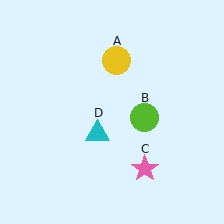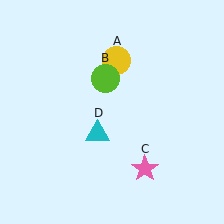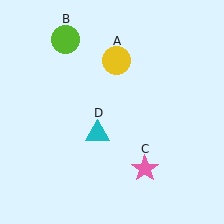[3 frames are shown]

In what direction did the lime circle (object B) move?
The lime circle (object B) moved up and to the left.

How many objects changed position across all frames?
1 object changed position: lime circle (object B).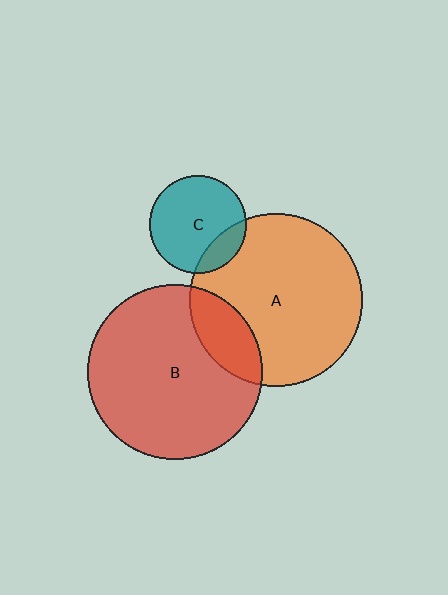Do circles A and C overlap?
Yes.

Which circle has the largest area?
Circle B (red).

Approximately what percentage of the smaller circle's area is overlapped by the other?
Approximately 20%.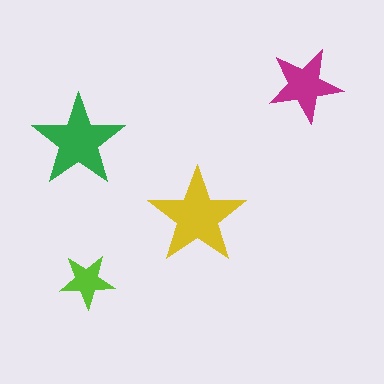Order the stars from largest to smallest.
the yellow one, the green one, the magenta one, the lime one.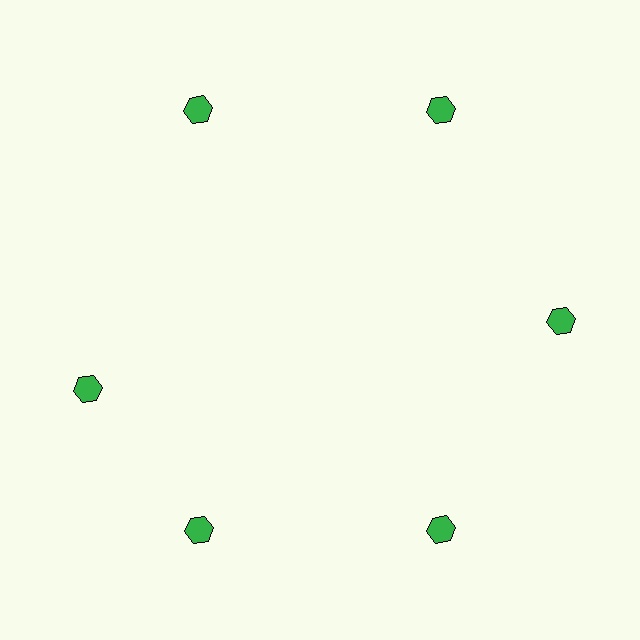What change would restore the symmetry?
The symmetry would be restored by rotating it back into even spacing with its neighbors so that all 6 hexagons sit at equal angles and equal distance from the center.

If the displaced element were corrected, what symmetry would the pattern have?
It would have 6-fold rotational symmetry — the pattern would map onto itself every 60 degrees.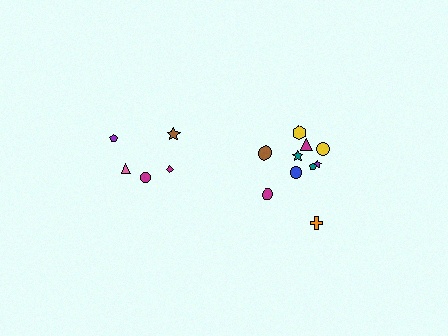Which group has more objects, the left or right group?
The right group.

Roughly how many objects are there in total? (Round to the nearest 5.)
Roughly 15 objects in total.